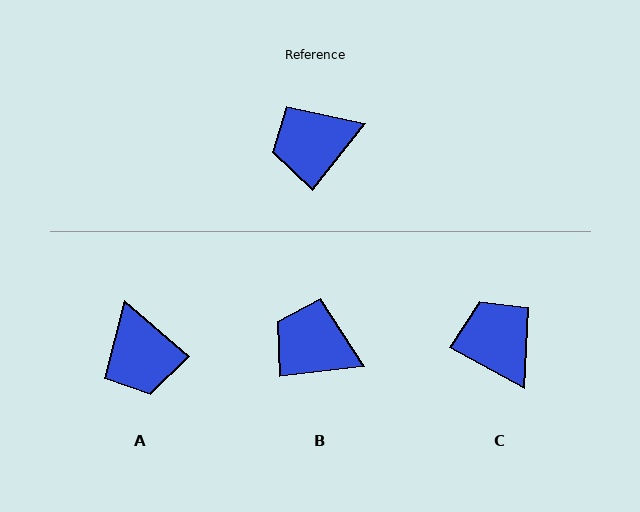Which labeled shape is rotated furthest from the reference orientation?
A, about 88 degrees away.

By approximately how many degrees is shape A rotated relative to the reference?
Approximately 88 degrees counter-clockwise.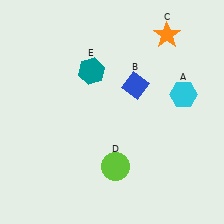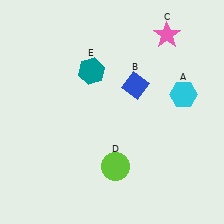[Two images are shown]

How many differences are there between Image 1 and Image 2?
There is 1 difference between the two images.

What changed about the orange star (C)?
In Image 1, C is orange. In Image 2, it changed to pink.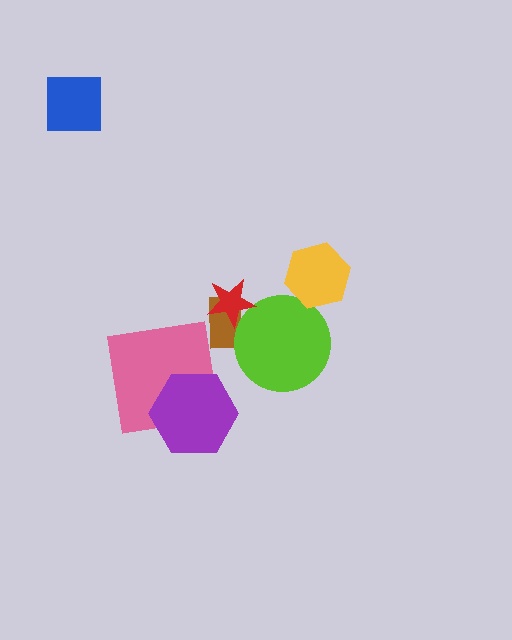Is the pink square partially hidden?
Yes, it is partially covered by another shape.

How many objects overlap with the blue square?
0 objects overlap with the blue square.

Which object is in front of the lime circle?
The red star is in front of the lime circle.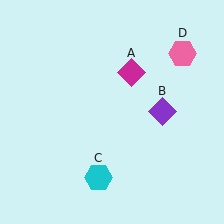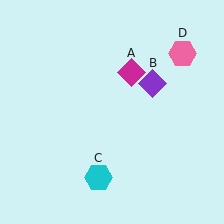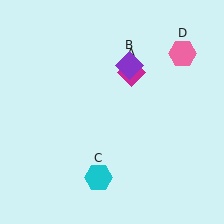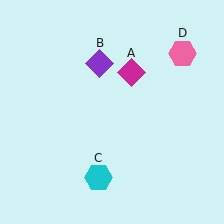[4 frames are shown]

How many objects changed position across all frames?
1 object changed position: purple diamond (object B).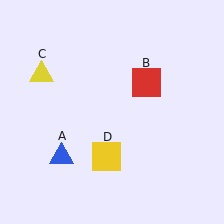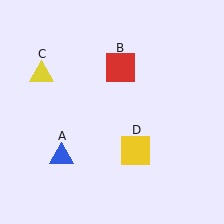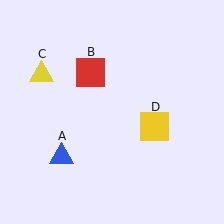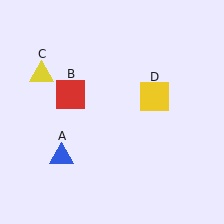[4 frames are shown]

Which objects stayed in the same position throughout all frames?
Blue triangle (object A) and yellow triangle (object C) remained stationary.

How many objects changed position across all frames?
2 objects changed position: red square (object B), yellow square (object D).